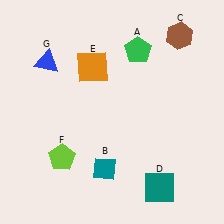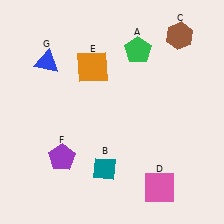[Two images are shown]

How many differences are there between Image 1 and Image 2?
There are 2 differences between the two images.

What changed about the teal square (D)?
In Image 1, D is teal. In Image 2, it changed to pink.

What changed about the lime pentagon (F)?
In Image 1, F is lime. In Image 2, it changed to purple.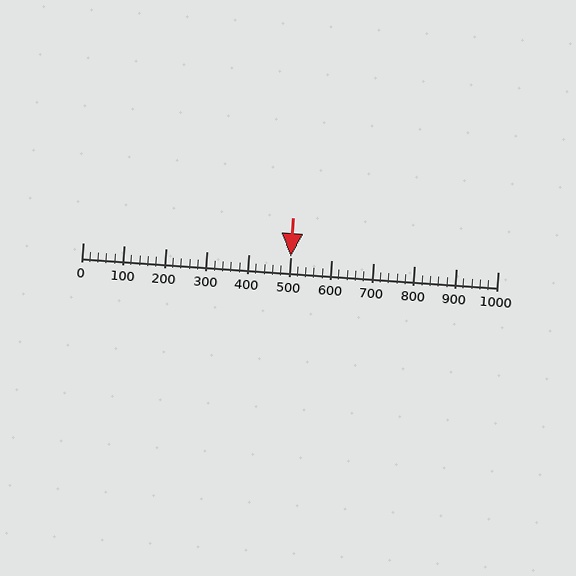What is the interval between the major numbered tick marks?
The major tick marks are spaced 100 units apart.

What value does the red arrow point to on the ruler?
The red arrow points to approximately 500.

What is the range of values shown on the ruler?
The ruler shows values from 0 to 1000.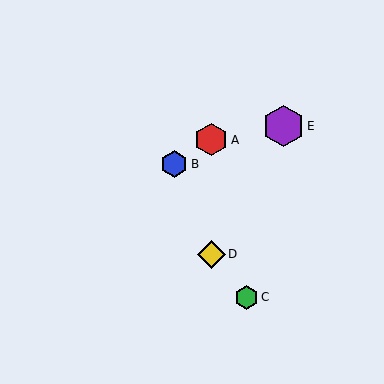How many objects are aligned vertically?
2 objects (A, D) are aligned vertically.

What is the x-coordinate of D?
Object D is at x≈211.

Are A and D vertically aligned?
Yes, both are at x≈211.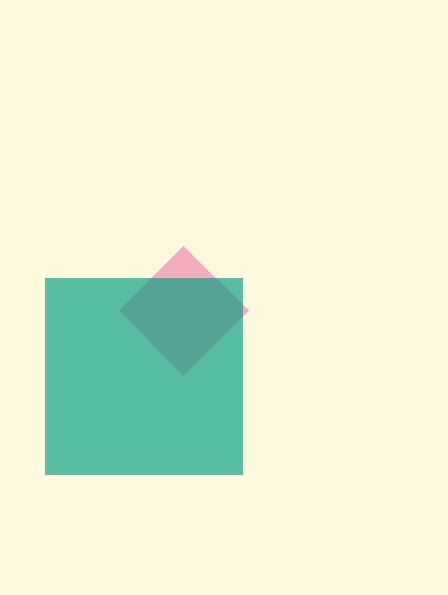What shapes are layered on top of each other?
The layered shapes are: a pink diamond, a teal square.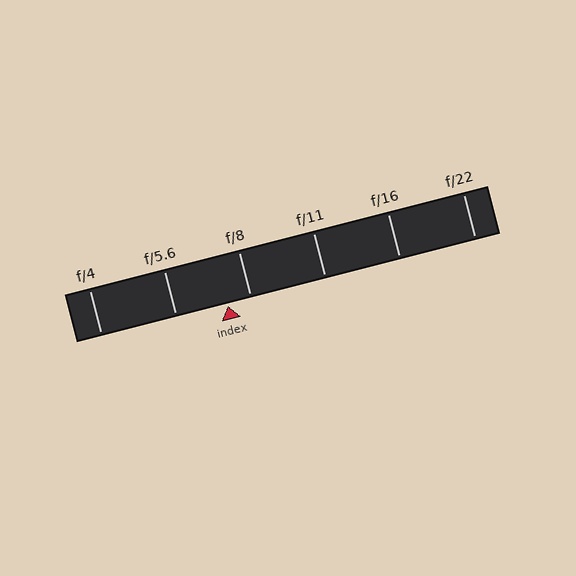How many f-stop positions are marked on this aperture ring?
There are 6 f-stop positions marked.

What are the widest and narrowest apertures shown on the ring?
The widest aperture shown is f/4 and the narrowest is f/22.